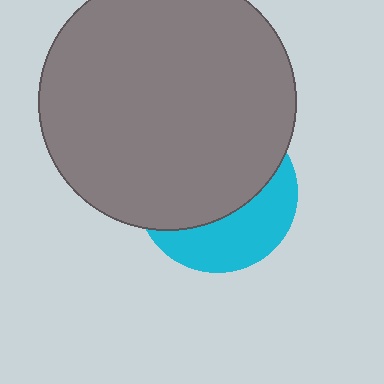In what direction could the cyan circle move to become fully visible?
The cyan circle could move down. That would shift it out from behind the gray circle entirely.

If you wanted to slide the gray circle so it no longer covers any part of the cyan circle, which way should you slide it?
Slide it up — that is the most direct way to separate the two shapes.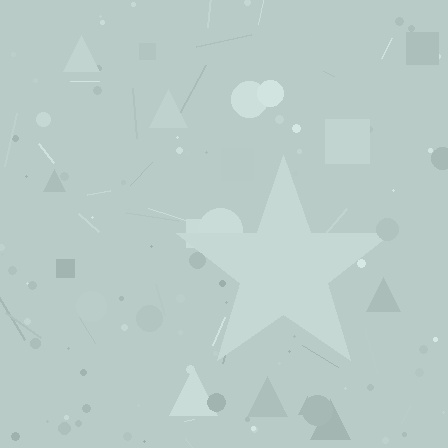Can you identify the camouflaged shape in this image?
The camouflaged shape is a star.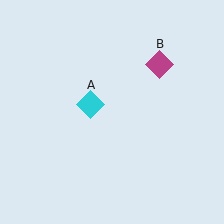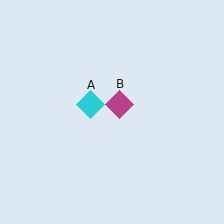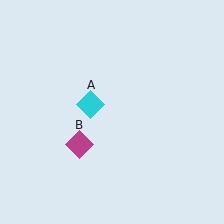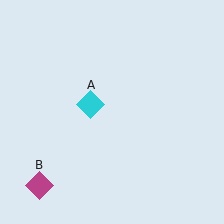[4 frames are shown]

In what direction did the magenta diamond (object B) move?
The magenta diamond (object B) moved down and to the left.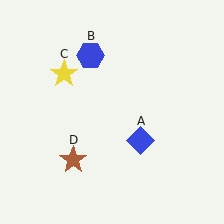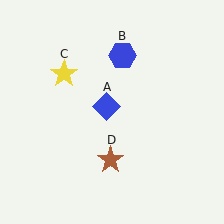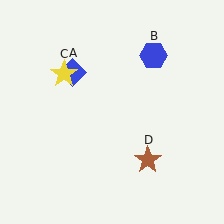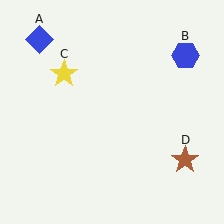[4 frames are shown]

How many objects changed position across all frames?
3 objects changed position: blue diamond (object A), blue hexagon (object B), brown star (object D).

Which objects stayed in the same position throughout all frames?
Yellow star (object C) remained stationary.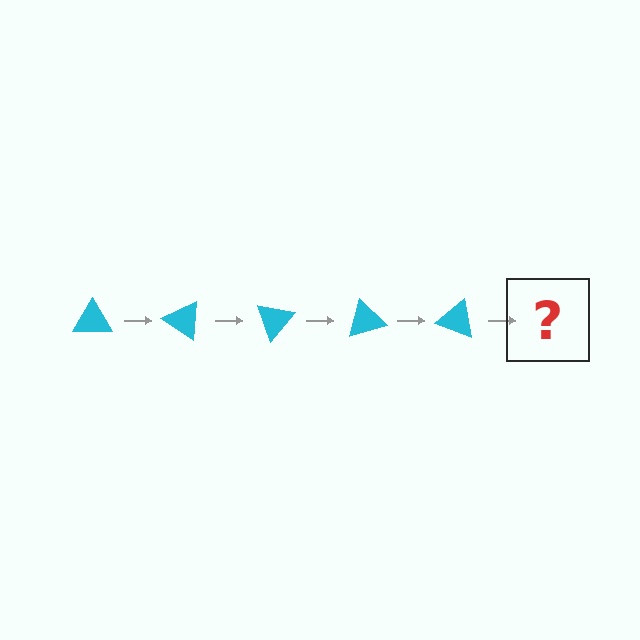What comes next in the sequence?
The next element should be a cyan triangle rotated 175 degrees.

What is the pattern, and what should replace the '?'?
The pattern is that the triangle rotates 35 degrees each step. The '?' should be a cyan triangle rotated 175 degrees.